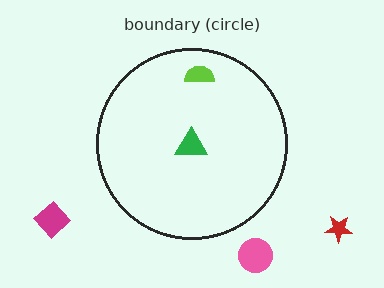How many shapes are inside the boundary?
2 inside, 3 outside.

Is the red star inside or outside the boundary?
Outside.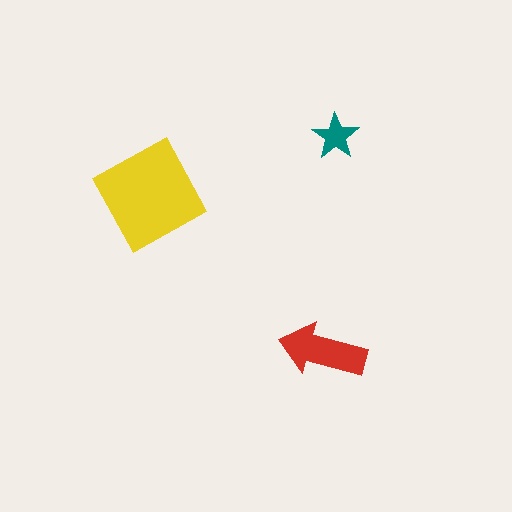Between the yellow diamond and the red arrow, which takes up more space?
The yellow diamond.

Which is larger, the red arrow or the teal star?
The red arrow.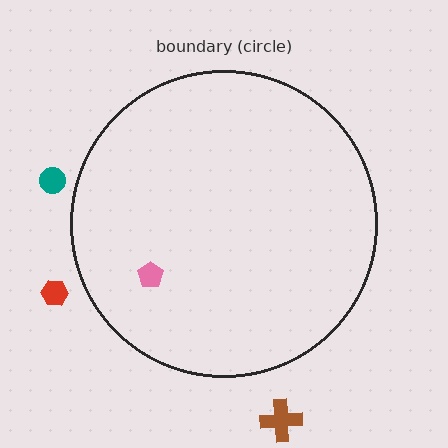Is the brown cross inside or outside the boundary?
Outside.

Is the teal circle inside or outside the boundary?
Outside.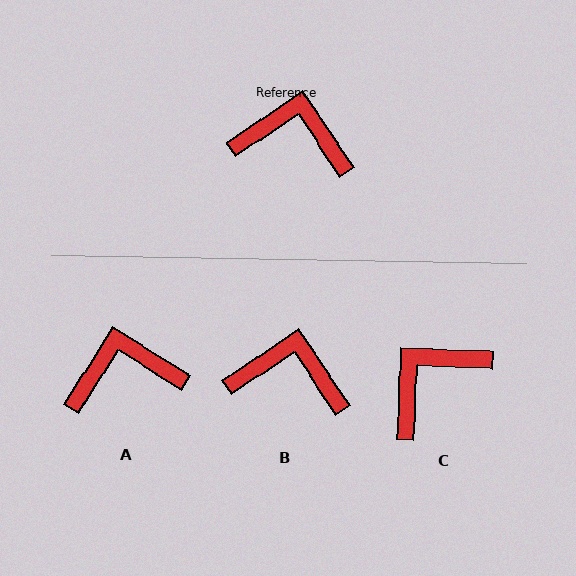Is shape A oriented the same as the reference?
No, it is off by about 24 degrees.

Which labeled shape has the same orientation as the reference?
B.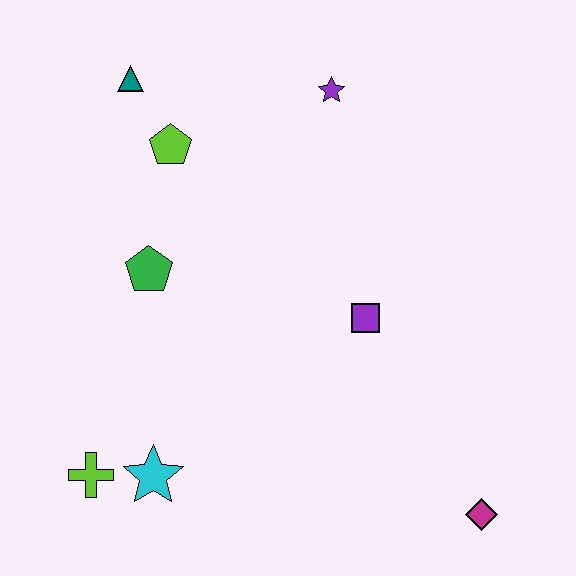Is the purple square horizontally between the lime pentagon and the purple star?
No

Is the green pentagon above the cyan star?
Yes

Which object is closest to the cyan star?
The lime cross is closest to the cyan star.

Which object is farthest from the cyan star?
The purple star is farthest from the cyan star.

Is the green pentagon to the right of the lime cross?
Yes